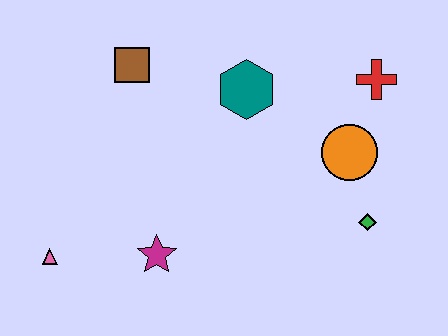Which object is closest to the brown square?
The teal hexagon is closest to the brown square.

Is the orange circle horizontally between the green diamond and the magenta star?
Yes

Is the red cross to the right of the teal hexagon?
Yes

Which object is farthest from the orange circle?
The pink triangle is farthest from the orange circle.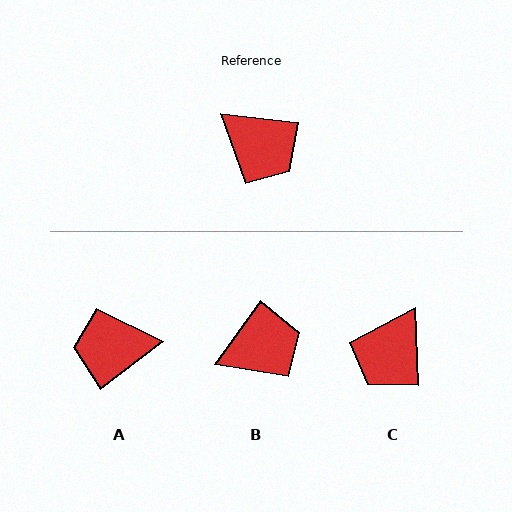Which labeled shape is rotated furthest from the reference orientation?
A, about 136 degrees away.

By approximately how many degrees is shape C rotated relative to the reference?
Approximately 81 degrees clockwise.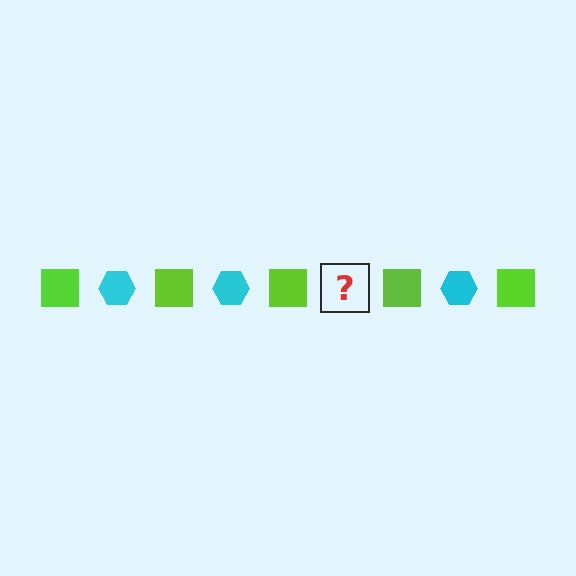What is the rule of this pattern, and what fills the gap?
The rule is that the pattern alternates between lime square and cyan hexagon. The gap should be filled with a cyan hexagon.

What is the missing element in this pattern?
The missing element is a cyan hexagon.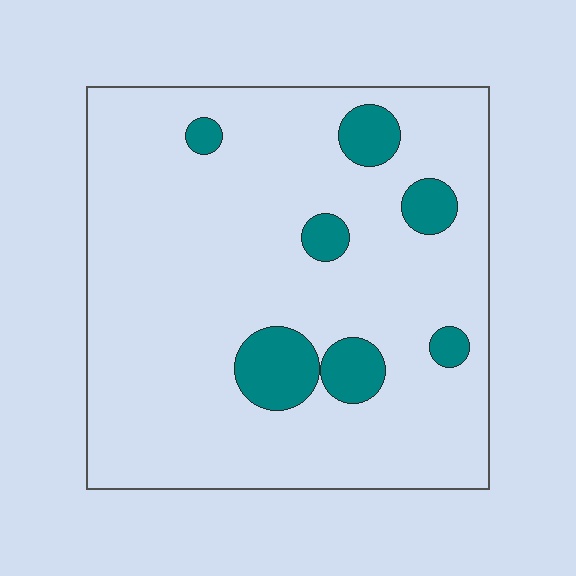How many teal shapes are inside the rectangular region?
7.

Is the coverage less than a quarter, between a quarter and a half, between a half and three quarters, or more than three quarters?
Less than a quarter.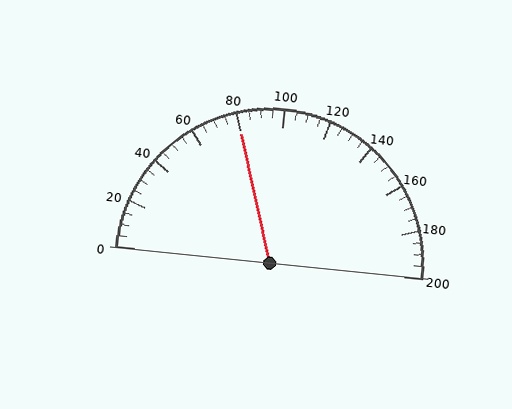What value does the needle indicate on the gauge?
The needle indicates approximately 80.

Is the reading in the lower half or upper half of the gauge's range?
The reading is in the lower half of the range (0 to 200).